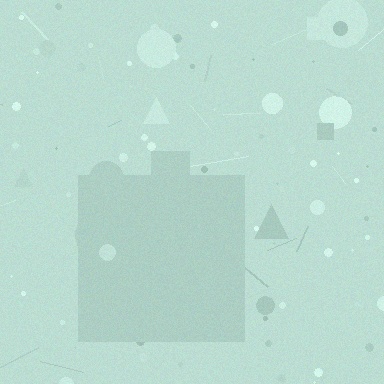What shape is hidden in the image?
A square is hidden in the image.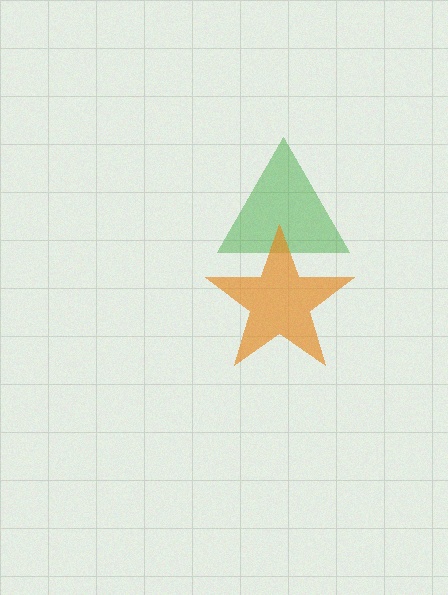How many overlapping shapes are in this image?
There are 2 overlapping shapes in the image.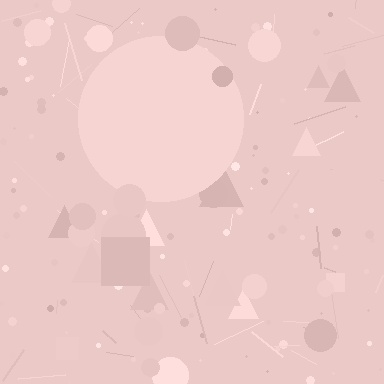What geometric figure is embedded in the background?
A circle is embedded in the background.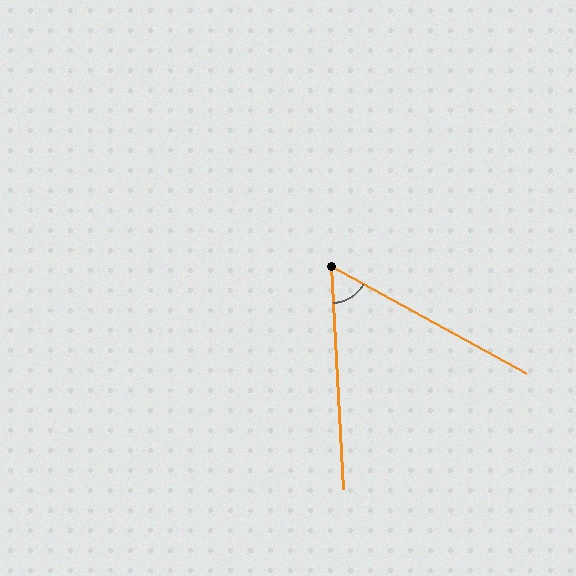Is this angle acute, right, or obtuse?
It is acute.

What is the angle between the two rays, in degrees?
Approximately 58 degrees.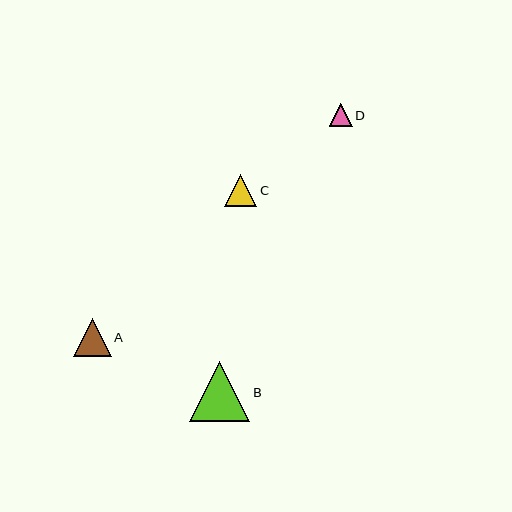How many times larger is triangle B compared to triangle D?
Triangle B is approximately 2.7 times the size of triangle D.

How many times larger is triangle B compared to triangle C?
Triangle B is approximately 1.9 times the size of triangle C.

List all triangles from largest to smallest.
From largest to smallest: B, A, C, D.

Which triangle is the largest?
Triangle B is the largest with a size of approximately 60 pixels.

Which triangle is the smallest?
Triangle D is the smallest with a size of approximately 22 pixels.